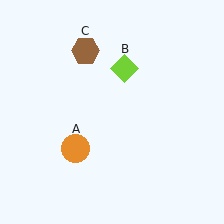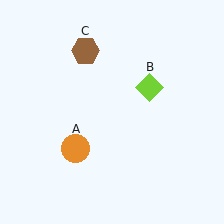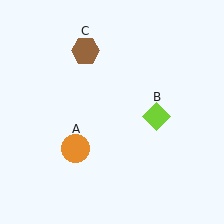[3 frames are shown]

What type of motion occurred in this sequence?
The lime diamond (object B) rotated clockwise around the center of the scene.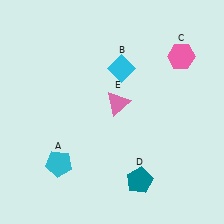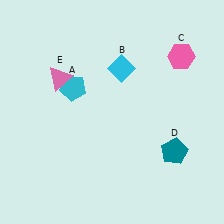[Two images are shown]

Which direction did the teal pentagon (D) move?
The teal pentagon (D) moved right.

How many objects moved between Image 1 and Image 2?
3 objects moved between the two images.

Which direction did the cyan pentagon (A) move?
The cyan pentagon (A) moved up.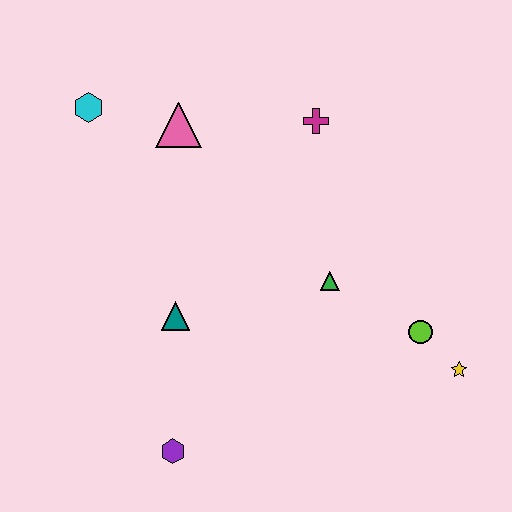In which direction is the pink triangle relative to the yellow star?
The pink triangle is to the left of the yellow star.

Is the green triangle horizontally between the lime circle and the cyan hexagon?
Yes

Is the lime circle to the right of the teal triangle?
Yes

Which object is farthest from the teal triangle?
The yellow star is farthest from the teal triangle.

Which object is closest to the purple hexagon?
The teal triangle is closest to the purple hexagon.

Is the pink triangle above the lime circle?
Yes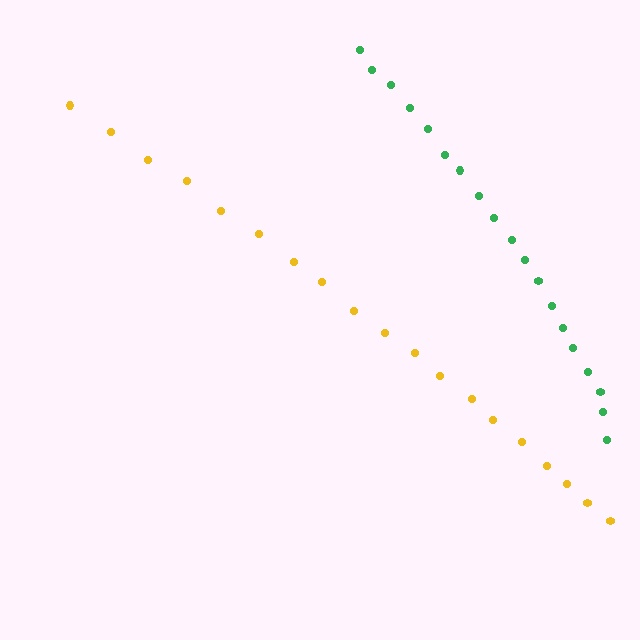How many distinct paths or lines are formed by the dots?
There are 2 distinct paths.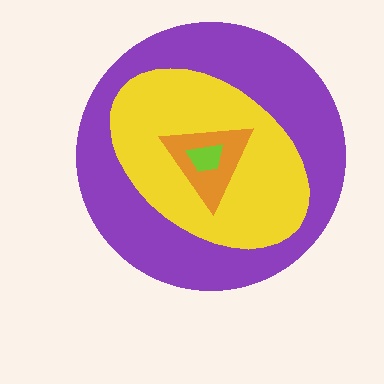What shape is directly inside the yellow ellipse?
The orange triangle.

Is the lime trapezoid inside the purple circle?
Yes.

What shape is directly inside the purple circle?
The yellow ellipse.